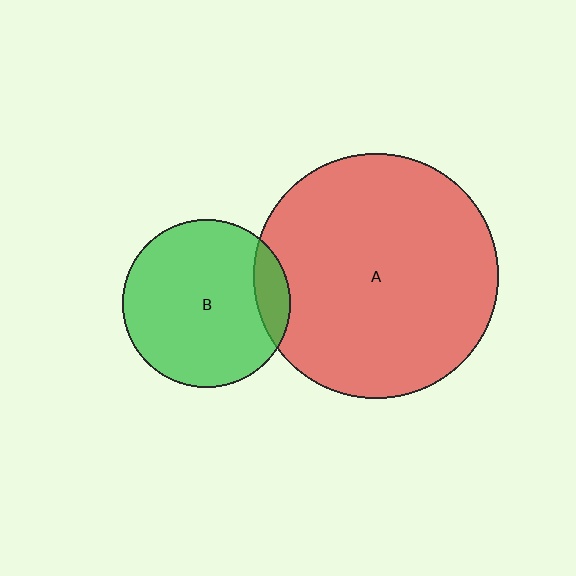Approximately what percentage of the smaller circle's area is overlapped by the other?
Approximately 10%.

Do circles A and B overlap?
Yes.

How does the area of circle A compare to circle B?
Approximately 2.1 times.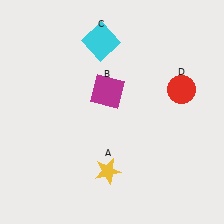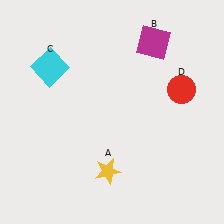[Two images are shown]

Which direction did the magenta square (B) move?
The magenta square (B) moved up.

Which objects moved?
The objects that moved are: the magenta square (B), the cyan square (C).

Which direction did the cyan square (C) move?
The cyan square (C) moved left.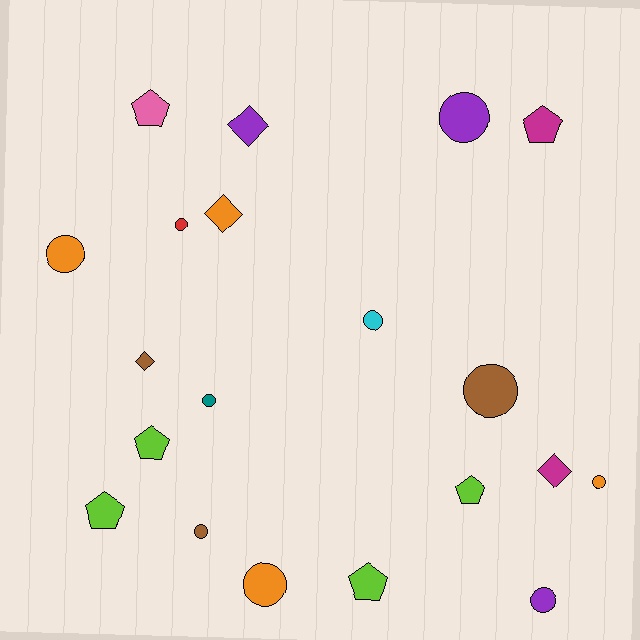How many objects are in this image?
There are 20 objects.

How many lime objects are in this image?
There are 4 lime objects.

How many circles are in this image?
There are 10 circles.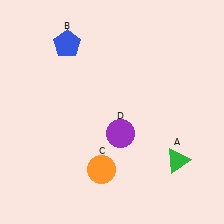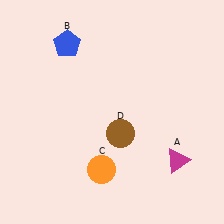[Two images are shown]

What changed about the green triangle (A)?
In Image 1, A is green. In Image 2, it changed to magenta.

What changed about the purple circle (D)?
In Image 1, D is purple. In Image 2, it changed to brown.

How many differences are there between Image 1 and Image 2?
There are 2 differences between the two images.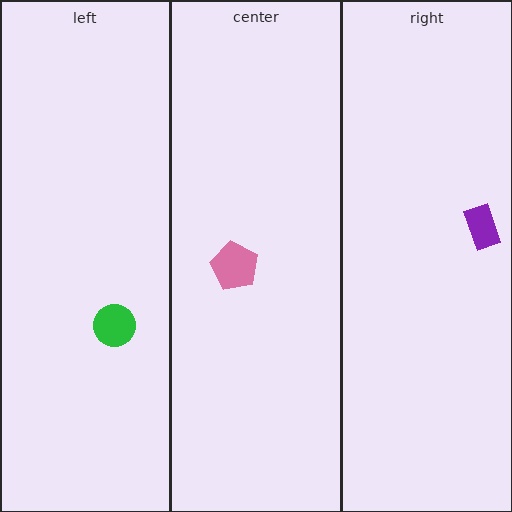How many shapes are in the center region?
1.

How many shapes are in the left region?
1.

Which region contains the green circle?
The left region.